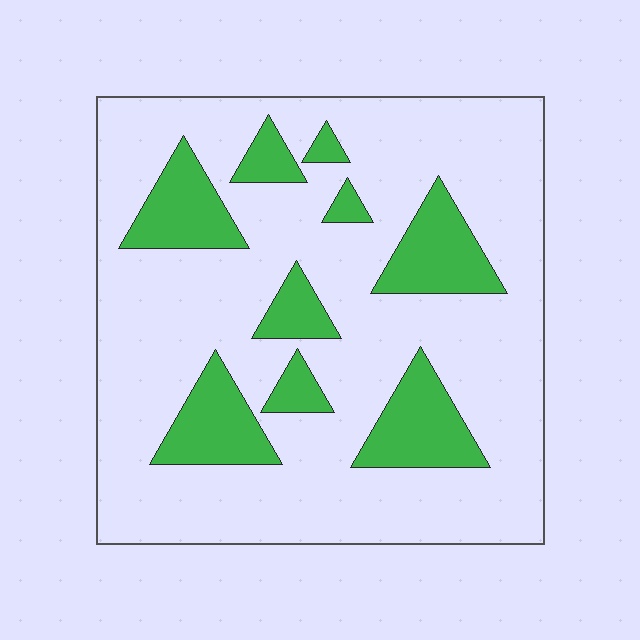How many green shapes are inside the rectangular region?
9.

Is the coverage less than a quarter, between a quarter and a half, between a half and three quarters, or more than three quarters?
Less than a quarter.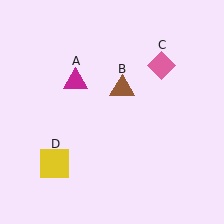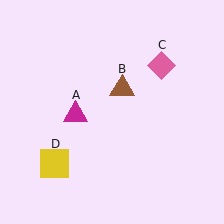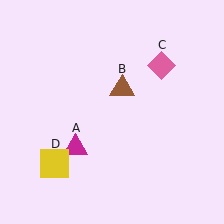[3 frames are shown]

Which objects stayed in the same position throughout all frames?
Brown triangle (object B) and pink diamond (object C) and yellow square (object D) remained stationary.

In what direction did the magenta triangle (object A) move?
The magenta triangle (object A) moved down.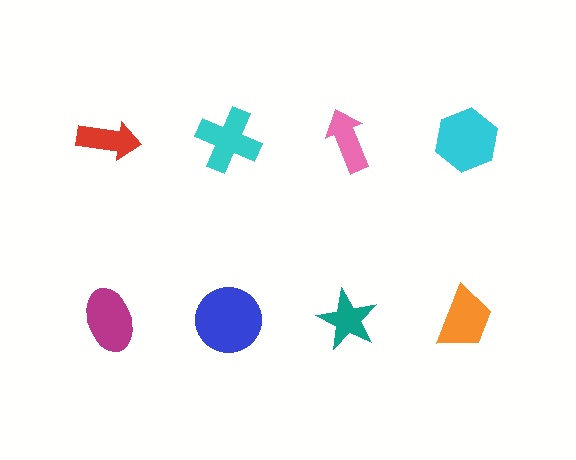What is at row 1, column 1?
A red arrow.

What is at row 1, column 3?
A pink arrow.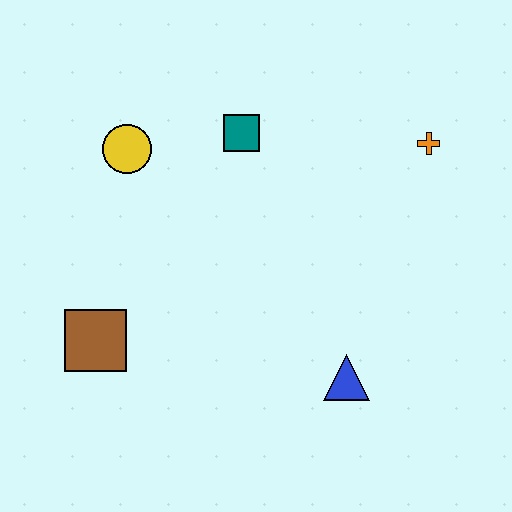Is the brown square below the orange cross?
Yes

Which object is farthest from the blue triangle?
The yellow circle is farthest from the blue triangle.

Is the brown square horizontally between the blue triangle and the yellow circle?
No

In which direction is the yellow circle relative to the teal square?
The yellow circle is to the left of the teal square.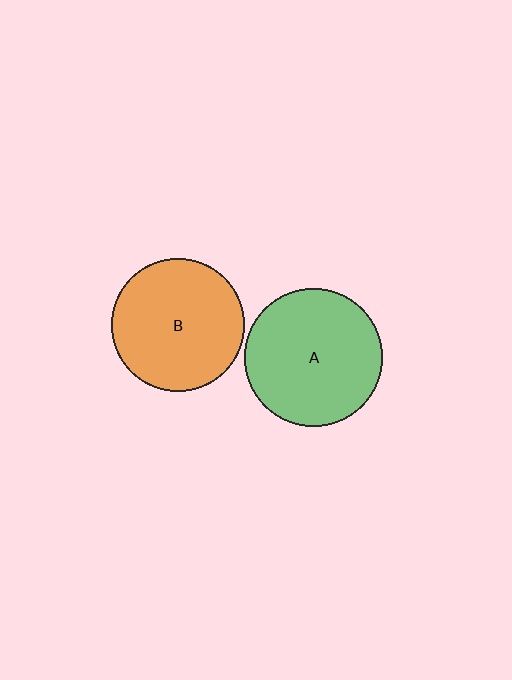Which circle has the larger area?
Circle A (green).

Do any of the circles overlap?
No, none of the circles overlap.